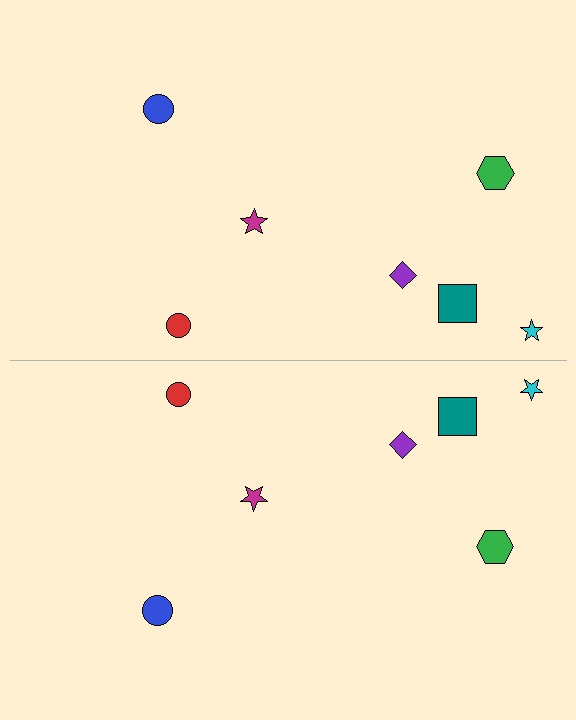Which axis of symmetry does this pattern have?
The pattern has a horizontal axis of symmetry running through the center of the image.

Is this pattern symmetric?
Yes, this pattern has bilateral (reflection) symmetry.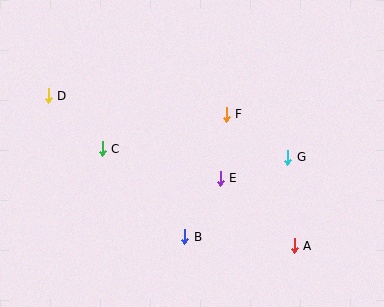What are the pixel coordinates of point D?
Point D is at (48, 96).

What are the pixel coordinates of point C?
Point C is at (102, 149).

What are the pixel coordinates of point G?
Point G is at (288, 157).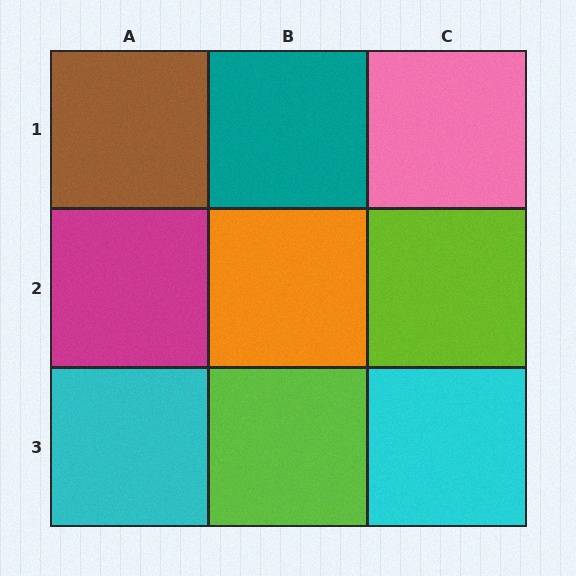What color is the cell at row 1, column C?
Pink.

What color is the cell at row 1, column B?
Teal.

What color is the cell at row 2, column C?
Lime.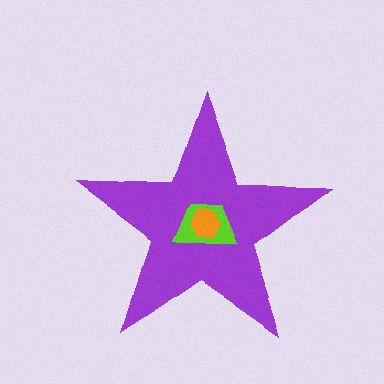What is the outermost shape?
The purple star.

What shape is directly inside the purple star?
The lime trapezoid.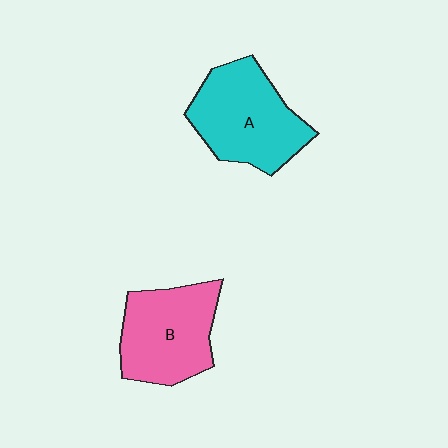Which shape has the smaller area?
Shape B (pink).